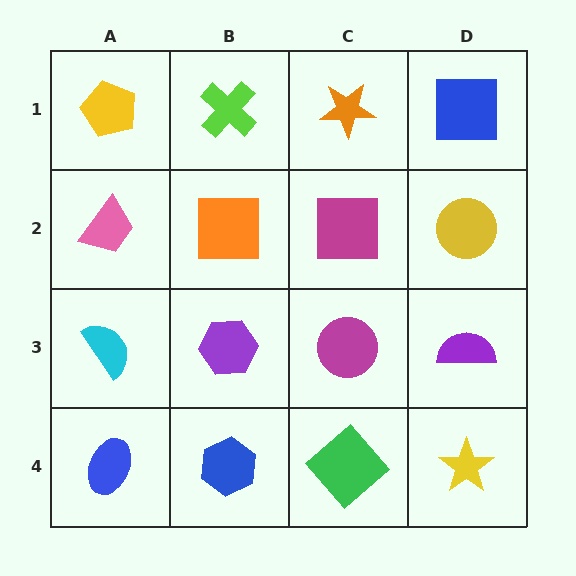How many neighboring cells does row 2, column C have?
4.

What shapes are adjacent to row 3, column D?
A yellow circle (row 2, column D), a yellow star (row 4, column D), a magenta circle (row 3, column C).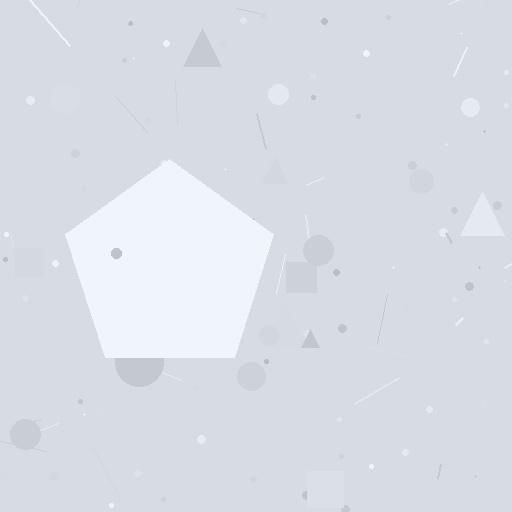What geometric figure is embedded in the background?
A pentagon is embedded in the background.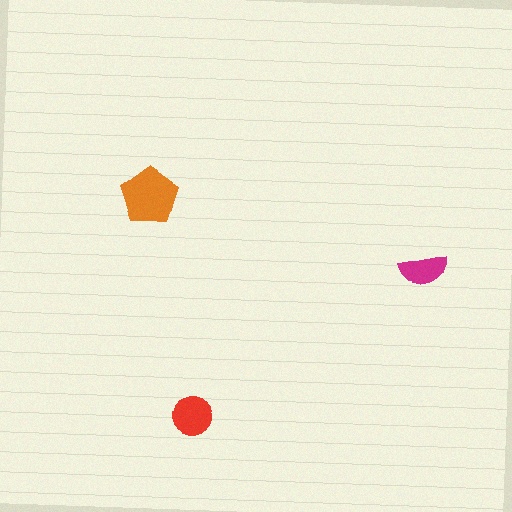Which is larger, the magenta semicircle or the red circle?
The red circle.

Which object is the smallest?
The magenta semicircle.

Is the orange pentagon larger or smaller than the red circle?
Larger.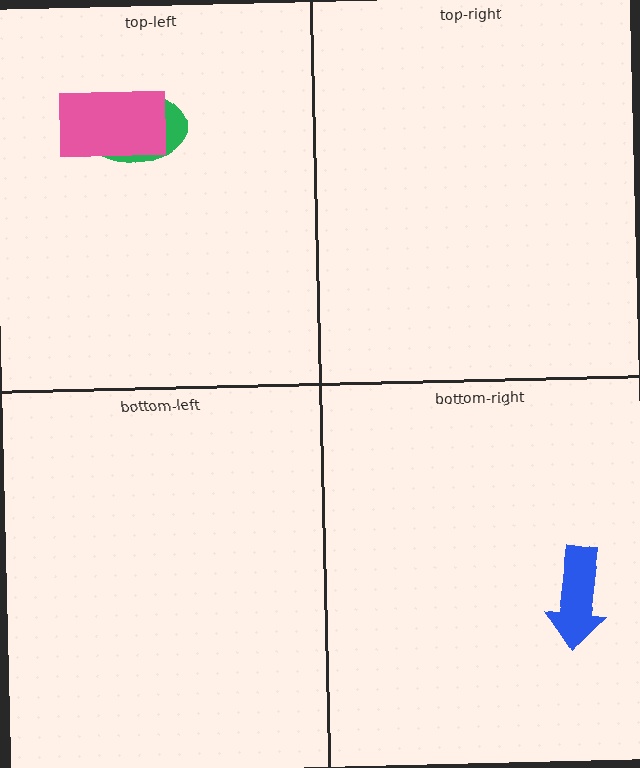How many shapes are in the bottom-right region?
1.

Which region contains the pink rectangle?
The top-left region.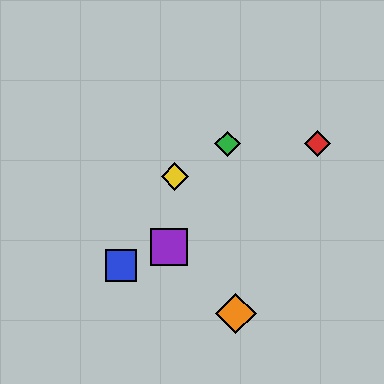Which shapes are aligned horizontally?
The red diamond, the green diamond are aligned horizontally.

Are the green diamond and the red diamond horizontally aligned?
Yes, both are at y≈144.